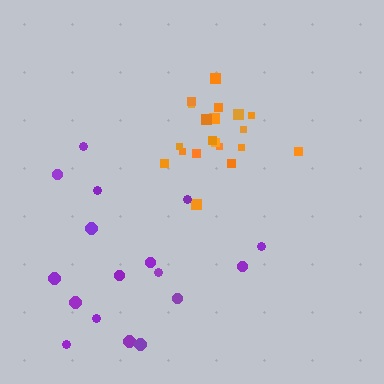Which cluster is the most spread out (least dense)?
Purple.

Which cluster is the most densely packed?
Orange.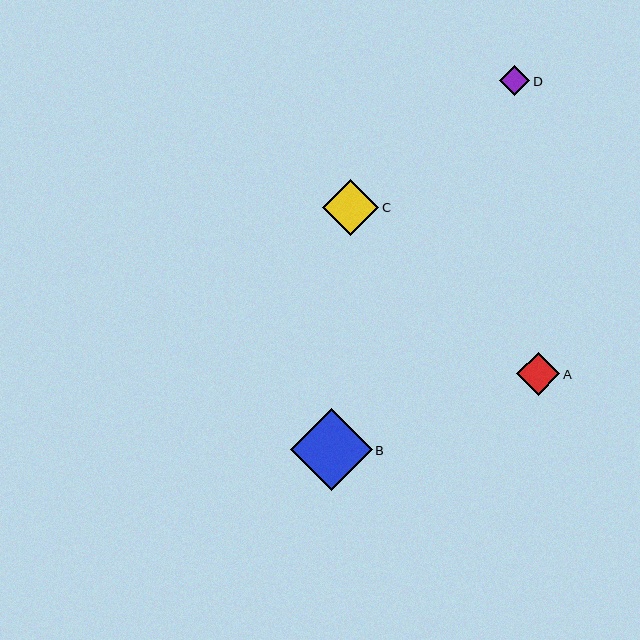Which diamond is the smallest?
Diamond D is the smallest with a size of approximately 30 pixels.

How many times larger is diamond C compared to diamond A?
Diamond C is approximately 1.3 times the size of diamond A.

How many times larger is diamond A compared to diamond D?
Diamond A is approximately 1.4 times the size of diamond D.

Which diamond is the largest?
Diamond B is the largest with a size of approximately 82 pixels.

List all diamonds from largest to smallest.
From largest to smallest: B, C, A, D.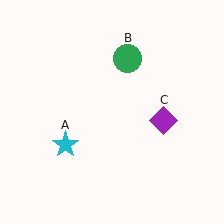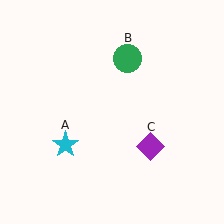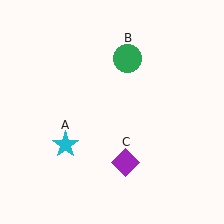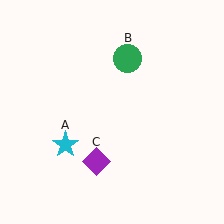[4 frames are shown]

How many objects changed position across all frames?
1 object changed position: purple diamond (object C).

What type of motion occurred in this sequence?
The purple diamond (object C) rotated clockwise around the center of the scene.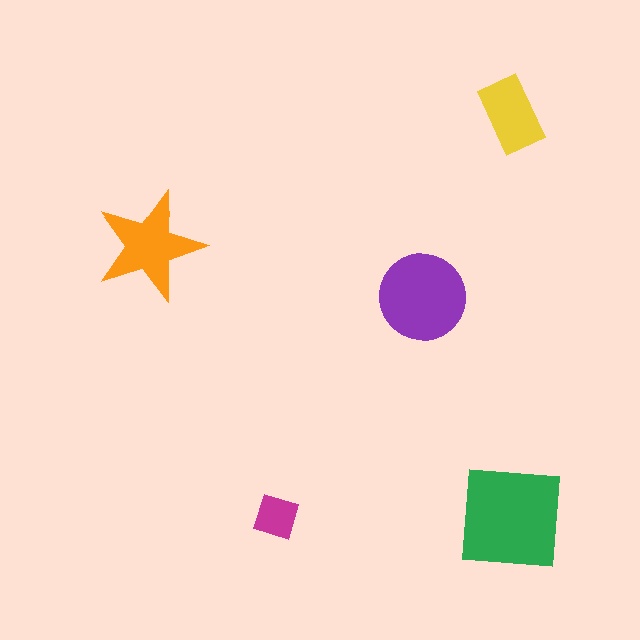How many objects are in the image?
There are 5 objects in the image.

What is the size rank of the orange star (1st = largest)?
3rd.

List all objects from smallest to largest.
The magenta diamond, the yellow rectangle, the orange star, the purple circle, the green square.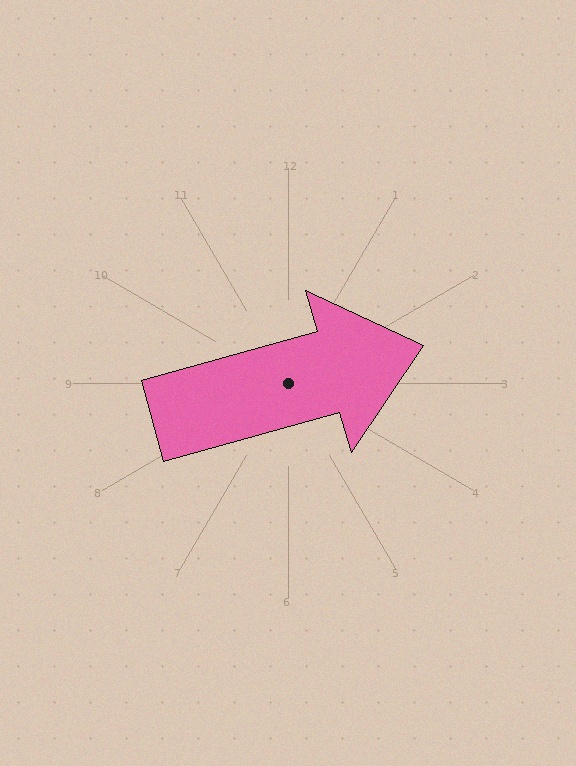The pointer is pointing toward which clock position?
Roughly 2 o'clock.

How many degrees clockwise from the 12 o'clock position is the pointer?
Approximately 74 degrees.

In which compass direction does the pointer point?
East.